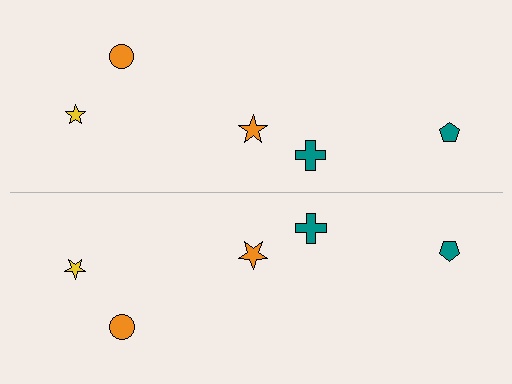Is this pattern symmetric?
Yes, this pattern has bilateral (reflection) symmetry.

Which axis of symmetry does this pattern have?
The pattern has a horizontal axis of symmetry running through the center of the image.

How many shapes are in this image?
There are 10 shapes in this image.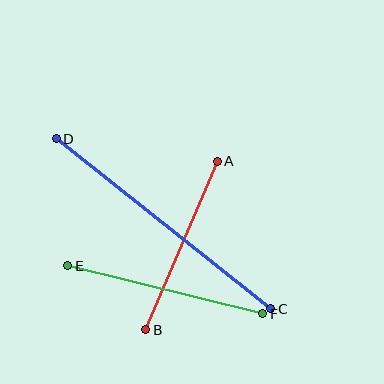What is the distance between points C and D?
The distance is approximately 274 pixels.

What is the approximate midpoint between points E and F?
The midpoint is at approximately (165, 290) pixels.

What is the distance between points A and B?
The distance is approximately 183 pixels.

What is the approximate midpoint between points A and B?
The midpoint is at approximately (182, 245) pixels.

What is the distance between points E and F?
The distance is approximately 201 pixels.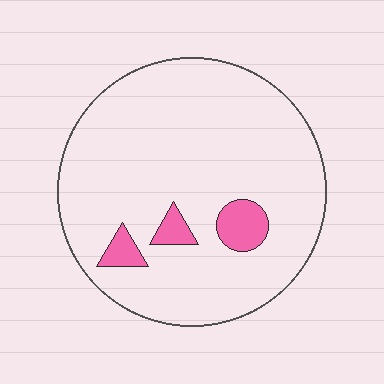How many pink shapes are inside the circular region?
3.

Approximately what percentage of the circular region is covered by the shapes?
Approximately 10%.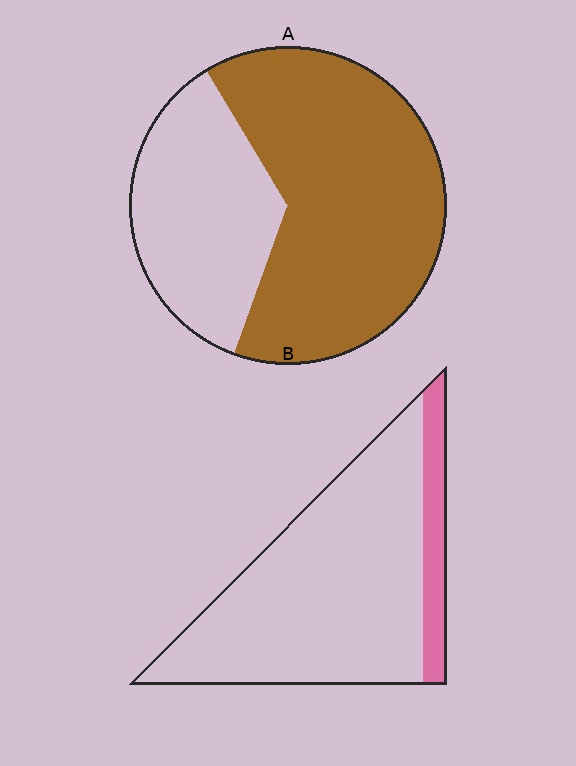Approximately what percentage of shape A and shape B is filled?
A is approximately 65% and B is approximately 15%.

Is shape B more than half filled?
No.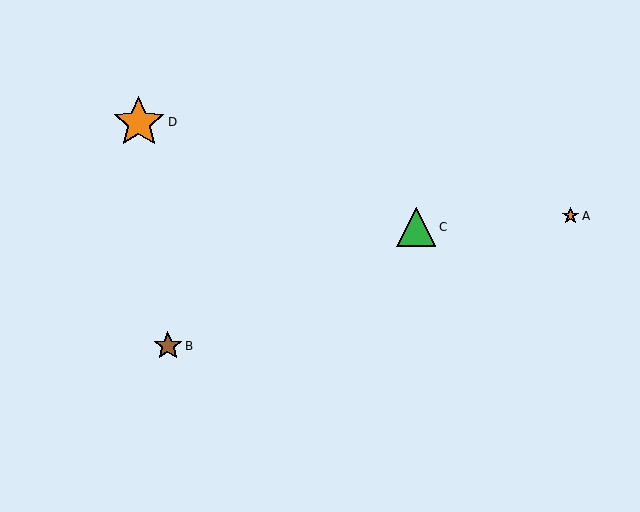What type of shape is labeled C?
Shape C is a green triangle.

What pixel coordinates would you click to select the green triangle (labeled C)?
Click at (416, 227) to select the green triangle C.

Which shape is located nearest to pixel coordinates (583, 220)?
The orange star (labeled A) at (571, 216) is nearest to that location.